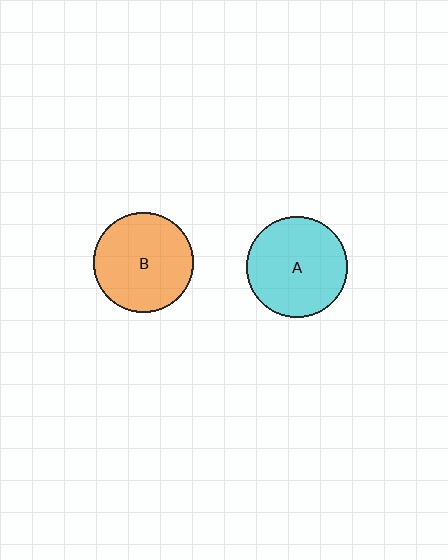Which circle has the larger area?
Circle A (cyan).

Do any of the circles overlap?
No, none of the circles overlap.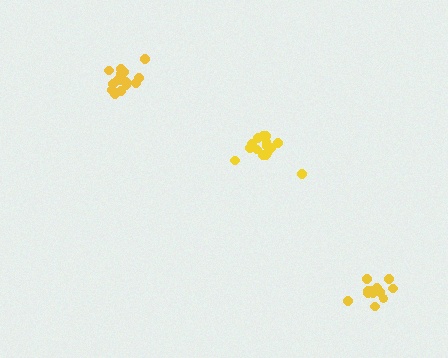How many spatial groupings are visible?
There are 3 spatial groupings.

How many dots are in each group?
Group 1: 18 dots, Group 2: 15 dots, Group 3: 12 dots (45 total).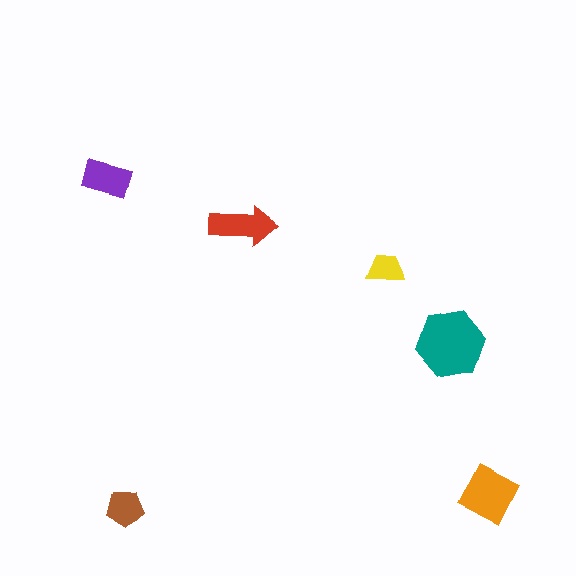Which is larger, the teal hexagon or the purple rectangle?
The teal hexagon.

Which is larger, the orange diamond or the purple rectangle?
The orange diamond.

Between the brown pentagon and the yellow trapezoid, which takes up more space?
The brown pentagon.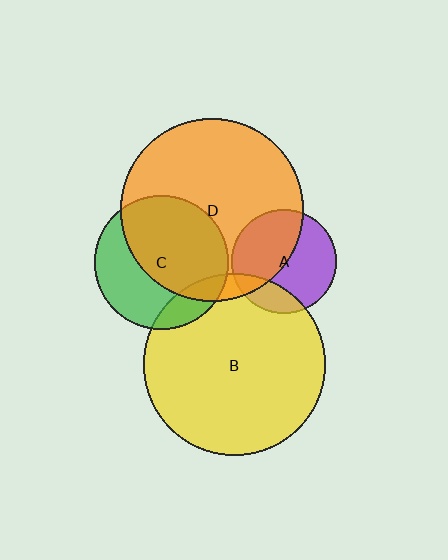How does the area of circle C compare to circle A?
Approximately 1.6 times.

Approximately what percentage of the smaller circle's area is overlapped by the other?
Approximately 60%.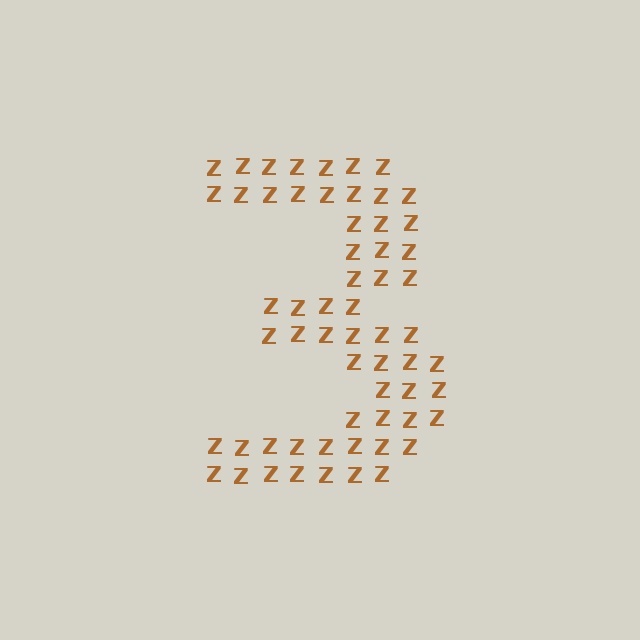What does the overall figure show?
The overall figure shows the digit 3.